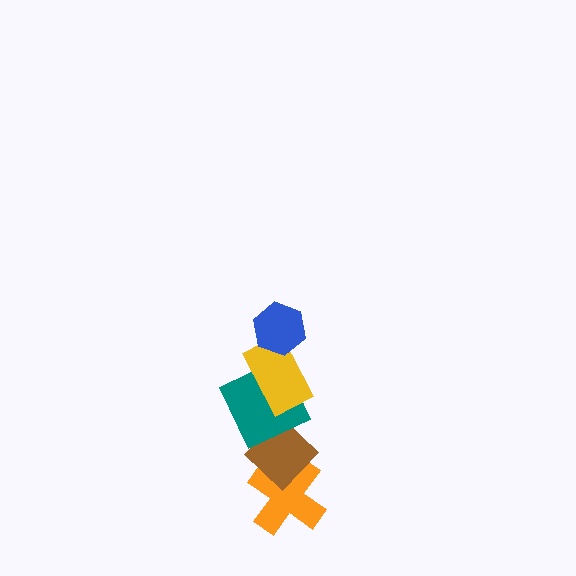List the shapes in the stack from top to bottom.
From top to bottom: the blue hexagon, the yellow rectangle, the teal square, the brown diamond, the orange cross.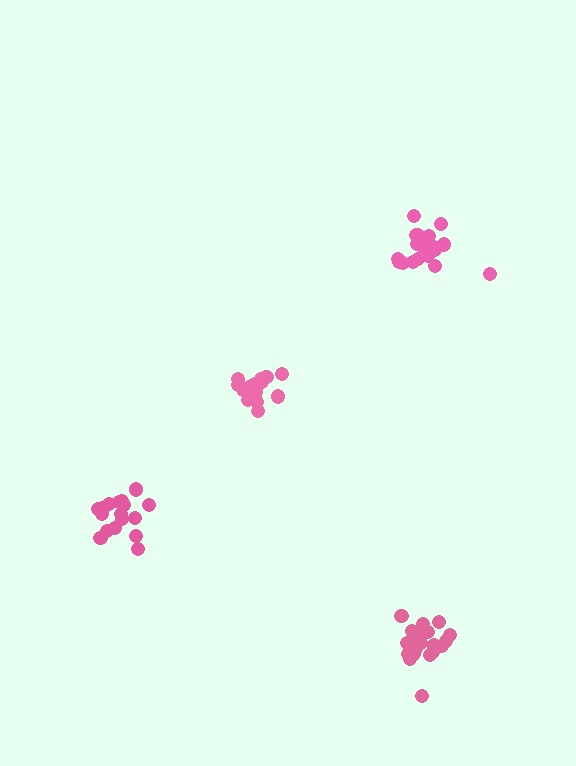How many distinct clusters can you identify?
There are 4 distinct clusters.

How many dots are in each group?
Group 1: 16 dots, Group 2: 21 dots, Group 3: 20 dots, Group 4: 17 dots (74 total).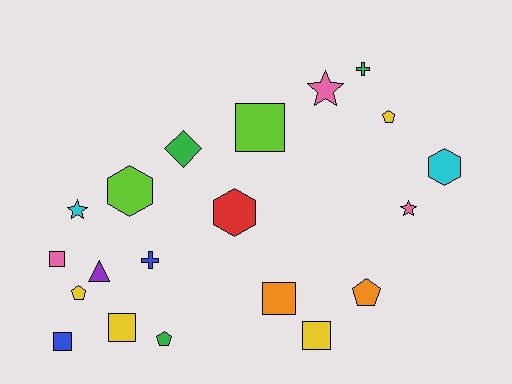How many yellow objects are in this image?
There are 4 yellow objects.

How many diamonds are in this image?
There is 1 diamond.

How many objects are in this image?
There are 20 objects.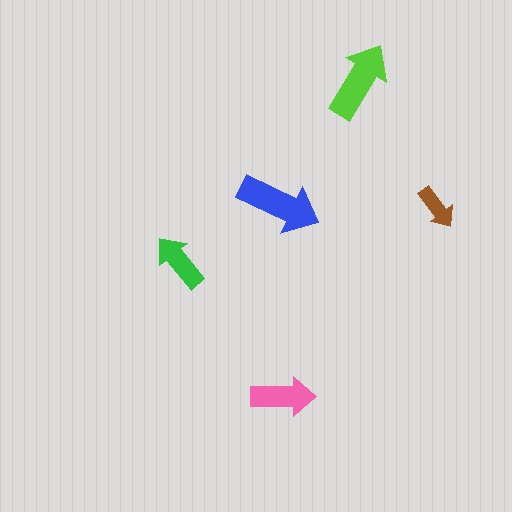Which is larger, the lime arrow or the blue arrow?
The blue one.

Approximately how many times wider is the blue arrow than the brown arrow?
About 2 times wider.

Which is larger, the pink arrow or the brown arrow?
The pink one.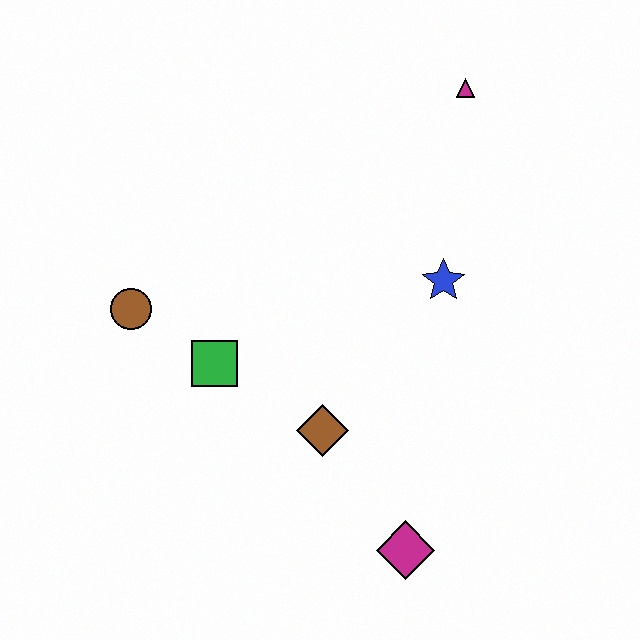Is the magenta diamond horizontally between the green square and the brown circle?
No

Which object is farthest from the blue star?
The brown circle is farthest from the blue star.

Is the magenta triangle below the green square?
No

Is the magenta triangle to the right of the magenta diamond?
Yes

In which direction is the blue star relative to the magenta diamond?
The blue star is above the magenta diamond.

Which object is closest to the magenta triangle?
The blue star is closest to the magenta triangle.